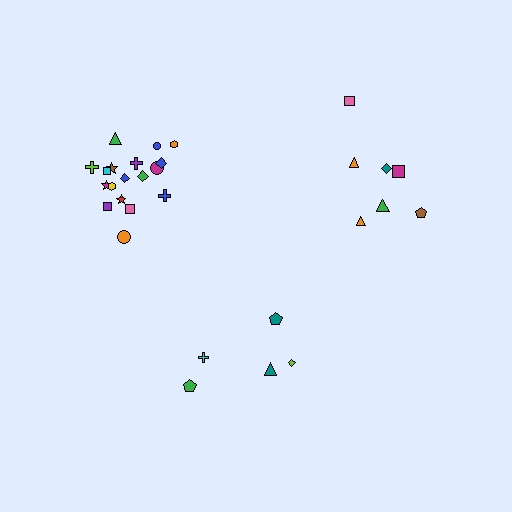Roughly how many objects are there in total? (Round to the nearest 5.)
Roughly 30 objects in total.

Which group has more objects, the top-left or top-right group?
The top-left group.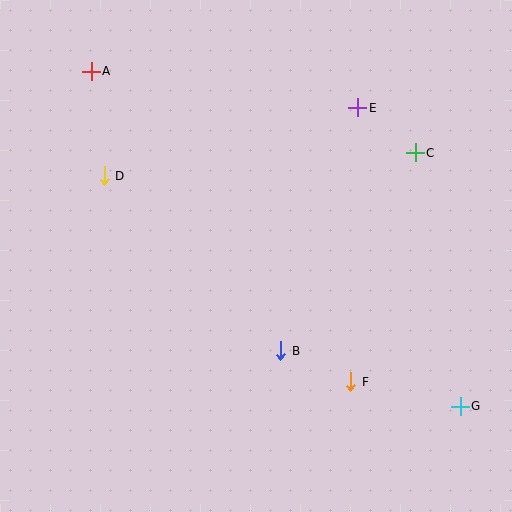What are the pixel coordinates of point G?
Point G is at (460, 406).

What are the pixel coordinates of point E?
Point E is at (358, 108).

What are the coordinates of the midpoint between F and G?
The midpoint between F and G is at (405, 394).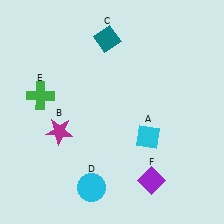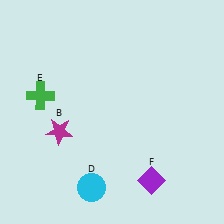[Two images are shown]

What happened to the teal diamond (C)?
The teal diamond (C) was removed in Image 2. It was in the top-left area of Image 1.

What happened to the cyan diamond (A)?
The cyan diamond (A) was removed in Image 2. It was in the bottom-right area of Image 1.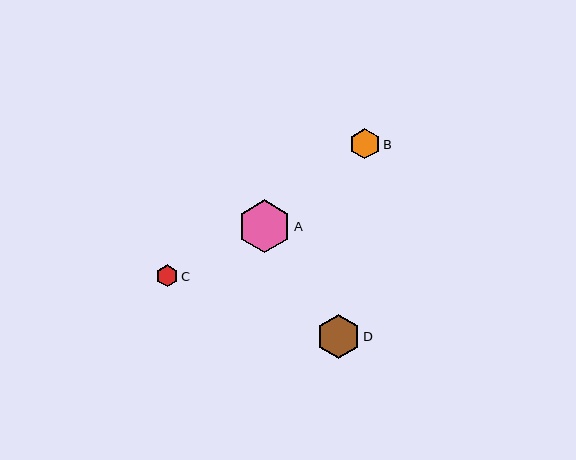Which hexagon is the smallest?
Hexagon C is the smallest with a size of approximately 22 pixels.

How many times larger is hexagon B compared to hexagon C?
Hexagon B is approximately 1.4 times the size of hexagon C.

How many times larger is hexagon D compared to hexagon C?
Hexagon D is approximately 2.0 times the size of hexagon C.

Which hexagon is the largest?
Hexagon A is the largest with a size of approximately 53 pixels.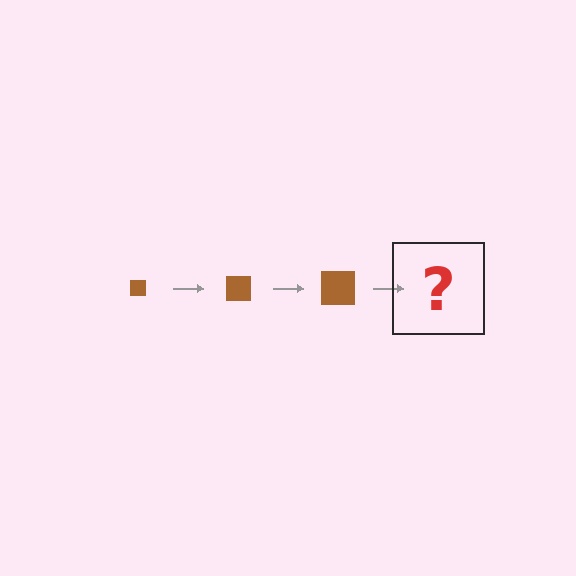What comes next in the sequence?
The next element should be a brown square, larger than the previous one.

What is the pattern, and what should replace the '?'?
The pattern is that the square gets progressively larger each step. The '?' should be a brown square, larger than the previous one.